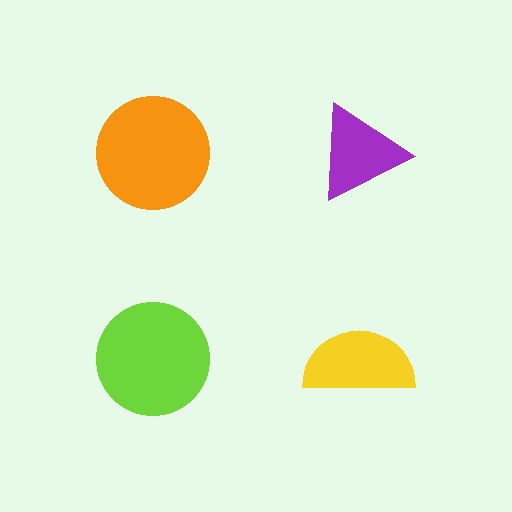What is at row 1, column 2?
A purple triangle.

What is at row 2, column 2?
A yellow semicircle.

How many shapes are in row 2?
2 shapes.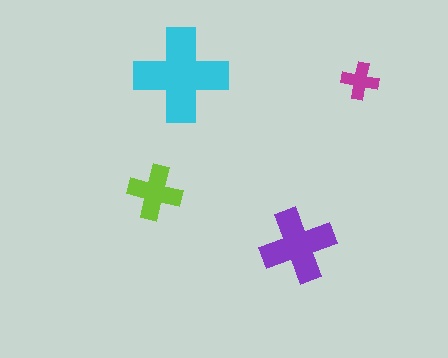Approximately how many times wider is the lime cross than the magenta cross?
About 1.5 times wider.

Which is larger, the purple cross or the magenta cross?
The purple one.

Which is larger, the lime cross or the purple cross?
The purple one.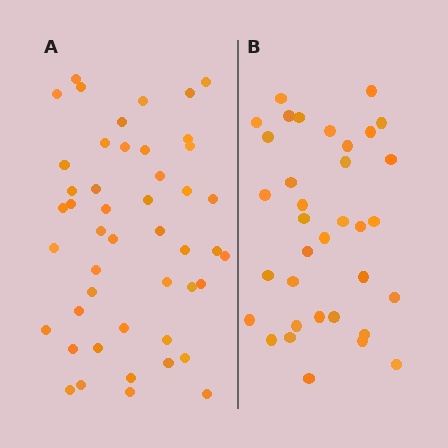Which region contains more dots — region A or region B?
Region A (the left region) has more dots.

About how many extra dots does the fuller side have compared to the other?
Region A has roughly 12 or so more dots than region B.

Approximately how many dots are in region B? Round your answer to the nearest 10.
About 40 dots. (The exact count is 35, which rounds to 40.)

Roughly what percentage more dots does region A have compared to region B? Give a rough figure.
About 35% more.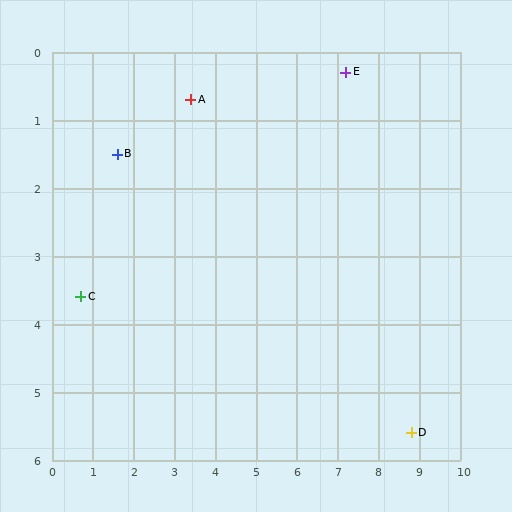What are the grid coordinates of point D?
Point D is at approximately (8.8, 5.6).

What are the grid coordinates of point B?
Point B is at approximately (1.6, 1.5).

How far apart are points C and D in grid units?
Points C and D are about 8.3 grid units apart.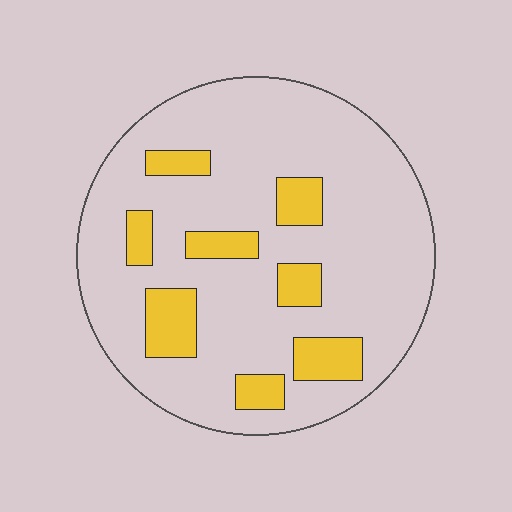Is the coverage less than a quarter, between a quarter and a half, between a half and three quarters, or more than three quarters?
Less than a quarter.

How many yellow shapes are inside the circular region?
8.